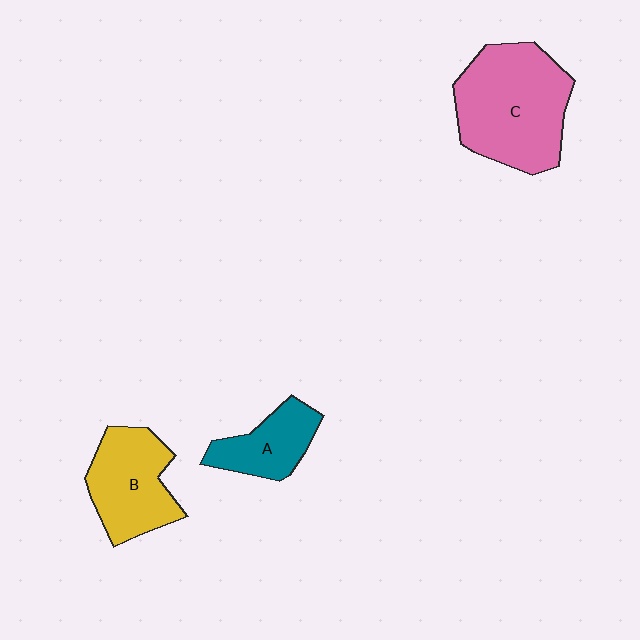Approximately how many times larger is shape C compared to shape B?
Approximately 1.5 times.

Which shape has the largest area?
Shape C (pink).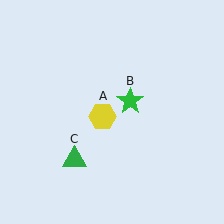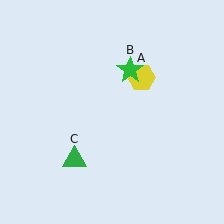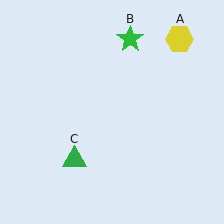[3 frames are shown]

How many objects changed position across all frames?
2 objects changed position: yellow hexagon (object A), green star (object B).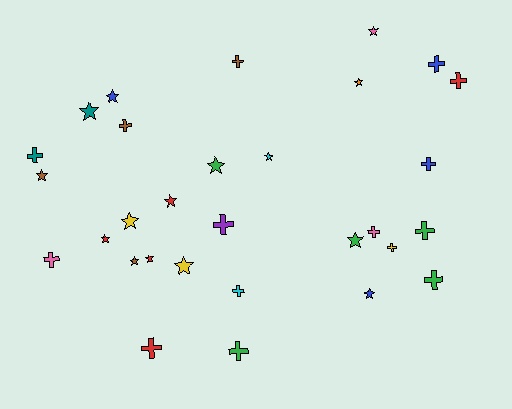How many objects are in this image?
There are 30 objects.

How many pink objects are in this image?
There are 3 pink objects.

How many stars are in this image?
There are 15 stars.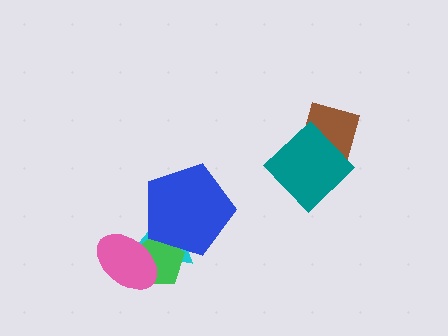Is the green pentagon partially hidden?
Yes, it is partially covered by another shape.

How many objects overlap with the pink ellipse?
2 objects overlap with the pink ellipse.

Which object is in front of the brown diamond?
The teal diamond is in front of the brown diamond.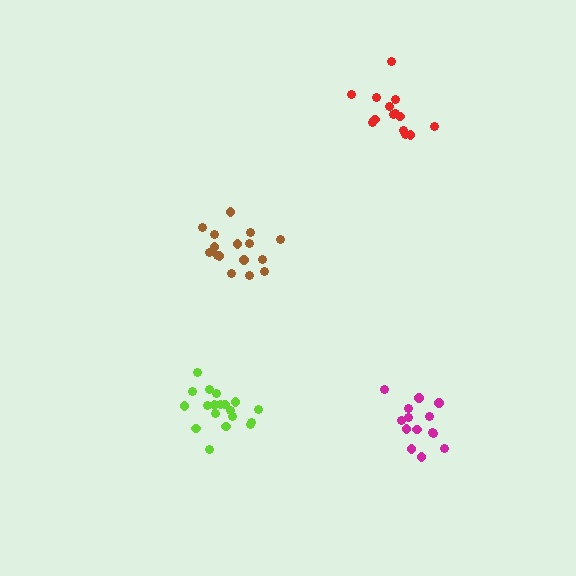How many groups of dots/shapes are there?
There are 4 groups.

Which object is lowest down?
The magenta cluster is bottommost.